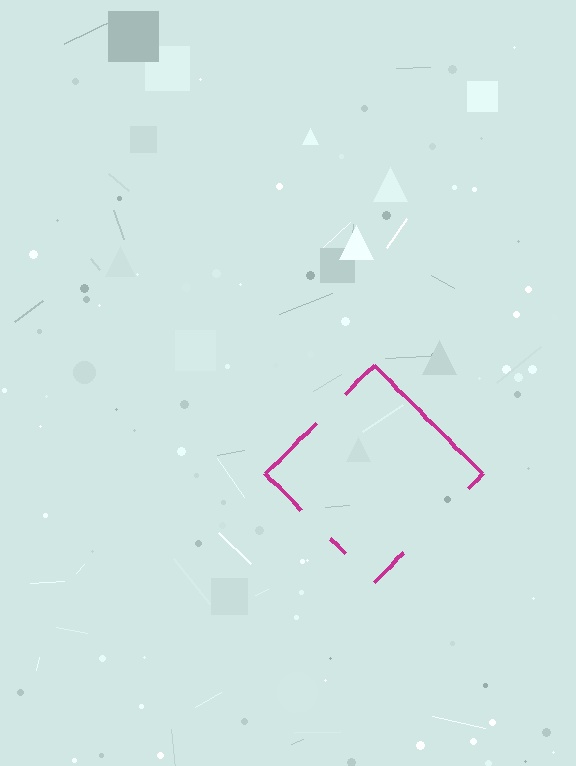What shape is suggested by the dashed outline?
The dashed outline suggests a diamond.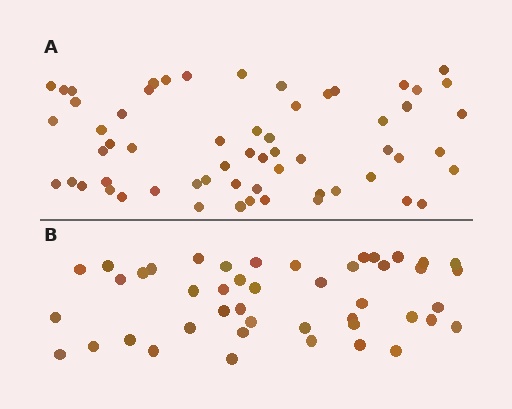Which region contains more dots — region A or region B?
Region A (the top region) has more dots.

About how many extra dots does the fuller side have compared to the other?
Region A has approximately 15 more dots than region B.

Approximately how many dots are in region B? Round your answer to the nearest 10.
About 40 dots. (The exact count is 45, which rounds to 40.)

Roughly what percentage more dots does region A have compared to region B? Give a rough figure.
About 35% more.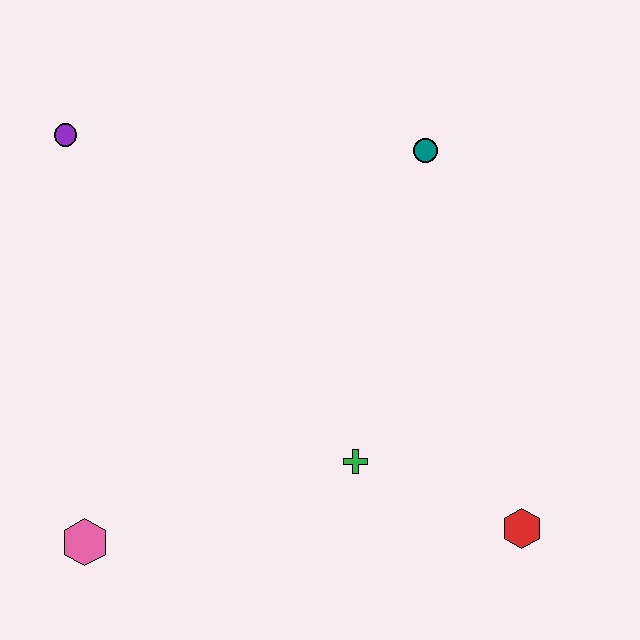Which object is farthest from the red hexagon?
The purple circle is farthest from the red hexagon.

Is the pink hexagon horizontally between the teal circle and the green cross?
No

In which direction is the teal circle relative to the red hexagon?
The teal circle is above the red hexagon.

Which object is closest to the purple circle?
The teal circle is closest to the purple circle.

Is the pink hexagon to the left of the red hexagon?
Yes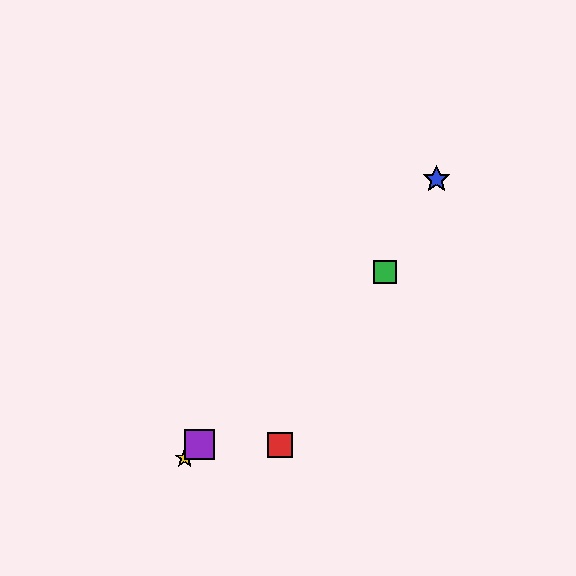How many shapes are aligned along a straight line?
3 shapes (the green square, the yellow star, the purple square) are aligned along a straight line.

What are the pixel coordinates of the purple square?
The purple square is at (200, 445).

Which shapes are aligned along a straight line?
The green square, the yellow star, the purple square are aligned along a straight line.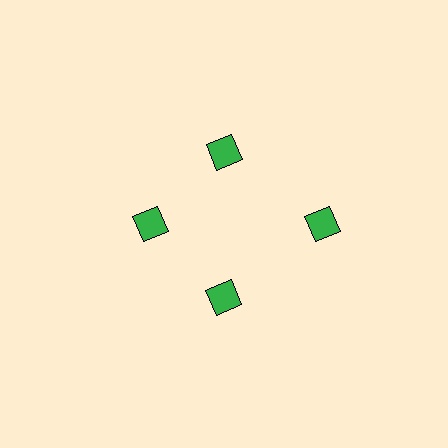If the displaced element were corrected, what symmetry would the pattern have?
It would have 4-fold rotational symmetry — the pattern would map onto itself every 90 degrees.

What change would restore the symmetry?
The symmetry would be restored by moving it inward, back onto the ring so that all 4 squares sit at equal angles and equal distance from the center.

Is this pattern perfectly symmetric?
No. The 4 green squares are arranged in a ring, but one element near the 3 o'clock position is pushed outward from the center, breaking the 4-fold rotational symmetry.